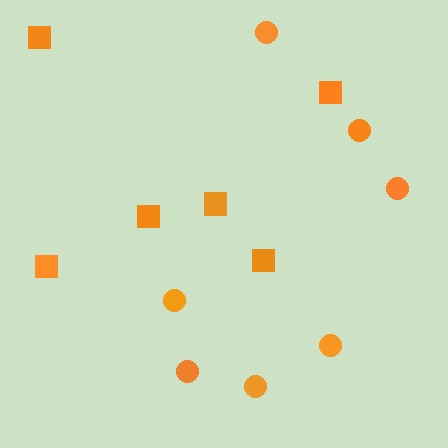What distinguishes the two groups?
There are 2 groups: one group of squares (6) and one group of circles (7).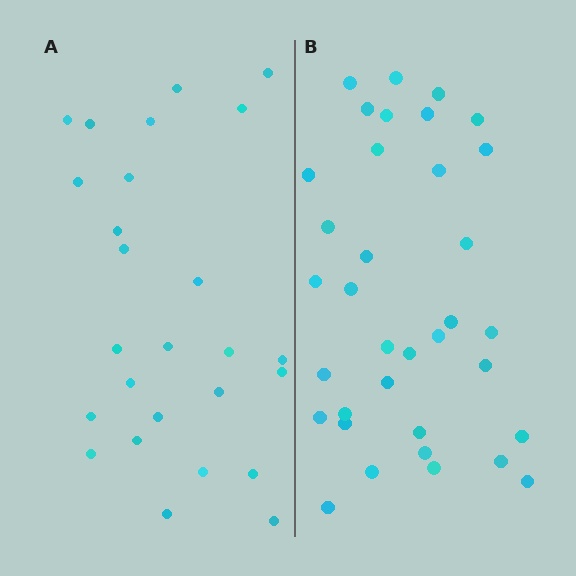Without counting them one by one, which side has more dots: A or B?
Region B (the right region) has more dots.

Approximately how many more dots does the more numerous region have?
Region B has roughly 8 or so more dots than region A.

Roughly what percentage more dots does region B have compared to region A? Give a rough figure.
About 35% more.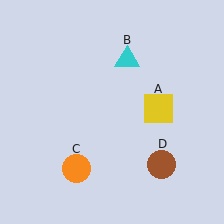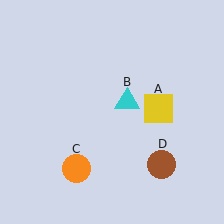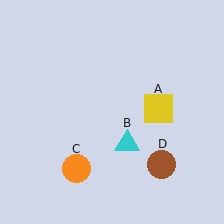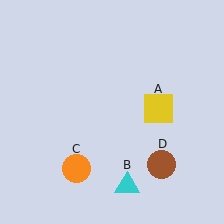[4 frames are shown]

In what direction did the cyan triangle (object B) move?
The cyan triangle (object B) moved down.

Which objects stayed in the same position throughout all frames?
Yellow square (object A) and orange circle (object C) and brown circle (object D) remained stationary.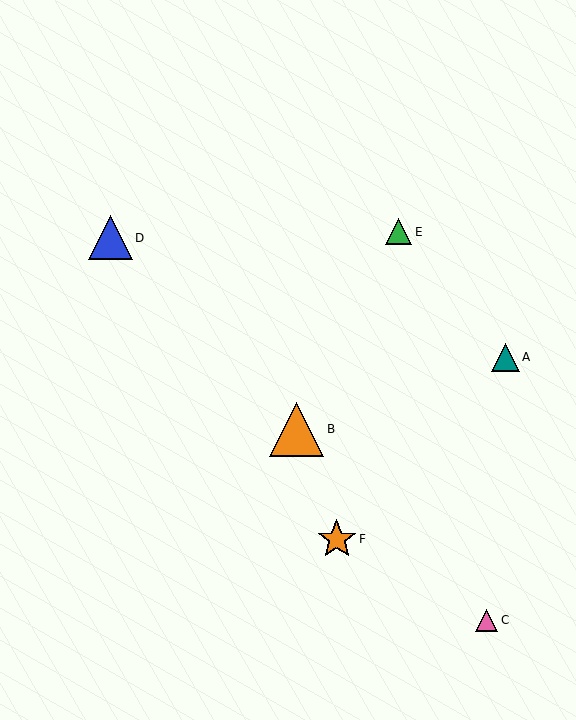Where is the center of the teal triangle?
The center of the teal triangle is at (505, 357).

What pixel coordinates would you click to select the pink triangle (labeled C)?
Click at (487, 620) to select the pink triangle C.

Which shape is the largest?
The orange triangle (labeled B) is the largest.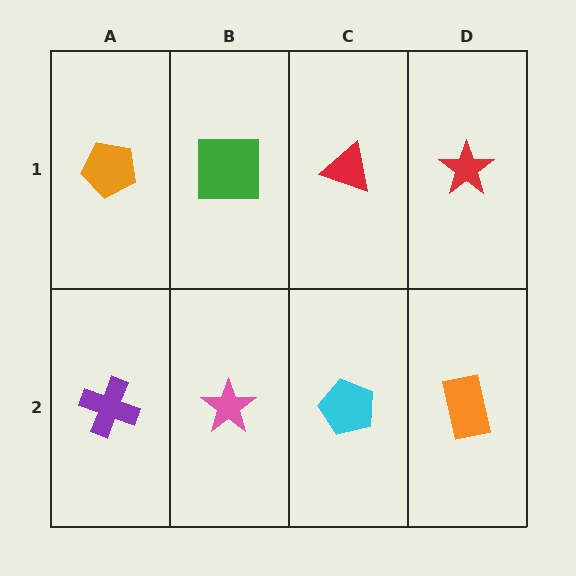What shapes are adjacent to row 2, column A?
An orange pentagon (row 1, column A), a pink star (row 2, column B).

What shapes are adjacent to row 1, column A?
A purple cross (row 2, column A), a green square (row 1, column B).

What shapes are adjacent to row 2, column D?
A red star (row 1, column D), a cyan pentagon (row 2, column C).